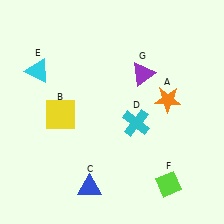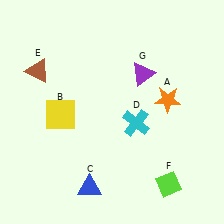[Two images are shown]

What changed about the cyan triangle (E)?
In Image 1, E is cyan. In Image 2, it changed to brown.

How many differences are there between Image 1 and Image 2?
There is 1 difference between the two images.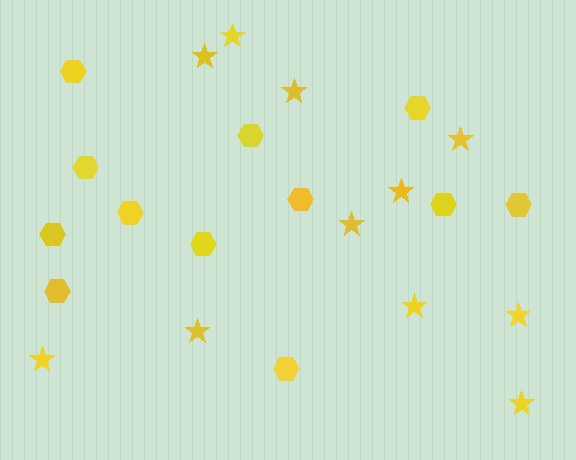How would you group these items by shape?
There are 2 groups: one group of stars (11) and one group of hexagons (12).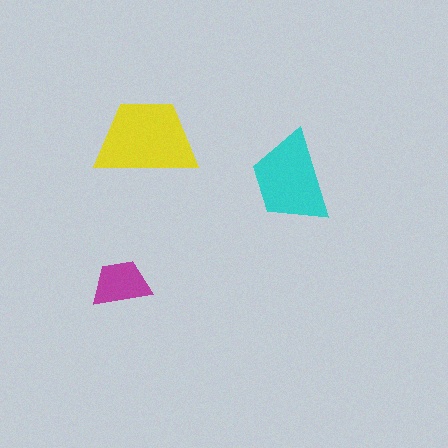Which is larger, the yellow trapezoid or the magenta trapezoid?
The yellow one.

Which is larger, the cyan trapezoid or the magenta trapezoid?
The cyan one.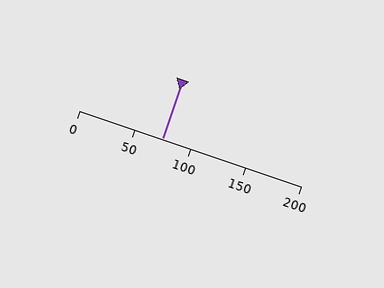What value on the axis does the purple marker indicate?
The marker indicates approximately 75.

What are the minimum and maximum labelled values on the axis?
The axis runs from 0 to 200.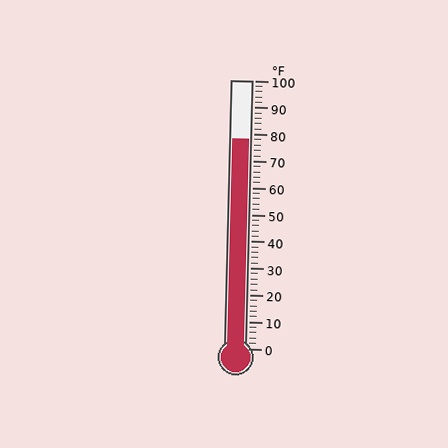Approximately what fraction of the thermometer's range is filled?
The thermometer is filled to approximately 80% of its range.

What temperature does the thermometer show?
The thermometer shows approximately 78°F.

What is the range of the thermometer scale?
The thermometer scale ranges from 0°F to 100°F.